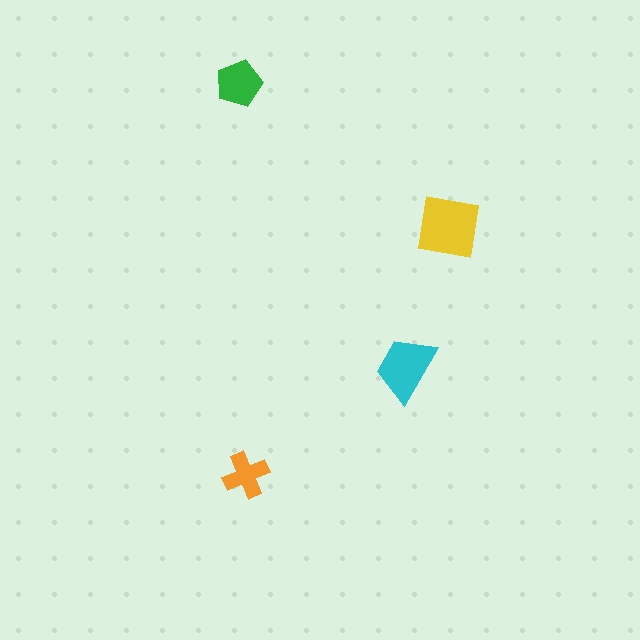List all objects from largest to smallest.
The yellow square, the cyan trapezoid, the green pentagon, the orange cross.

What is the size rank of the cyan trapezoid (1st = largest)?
2nd.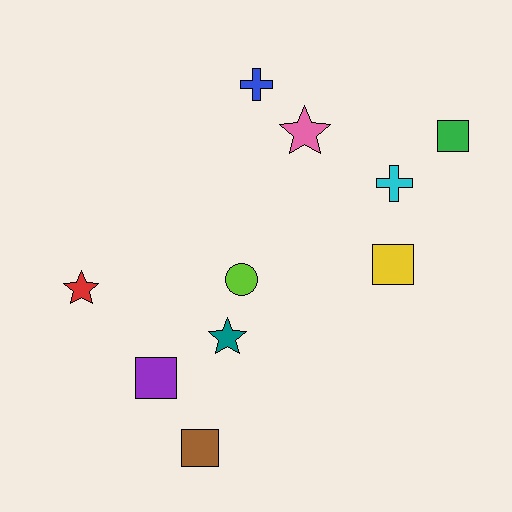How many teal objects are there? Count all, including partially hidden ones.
There is 1 teal object.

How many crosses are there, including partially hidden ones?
There are 2 crosses.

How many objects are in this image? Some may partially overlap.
There are 10 objects.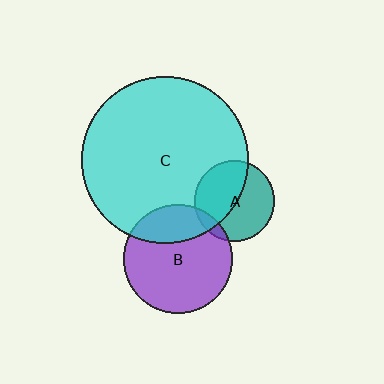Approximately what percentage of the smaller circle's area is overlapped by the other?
Approximately 25%.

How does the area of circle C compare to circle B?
Approximately 2.4 times.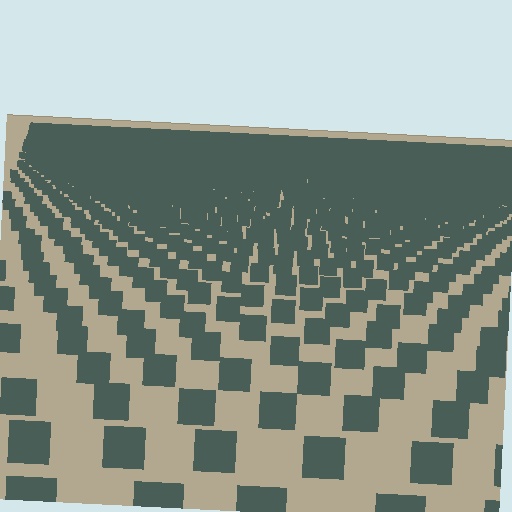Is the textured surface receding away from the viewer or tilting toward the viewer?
The surface is receding away from the viewer. Texture elements get smaller and denser toward the top.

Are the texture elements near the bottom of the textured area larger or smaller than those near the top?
Larger. Near the bottom, elements are closer to the viewer and appear at a bigger on-screen size.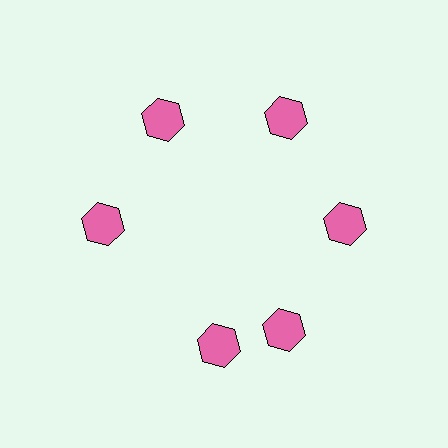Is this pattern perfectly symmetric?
No. The 6 pink hexagons are arranged in a ring, but one element near the 7 o'clock position is rotated out of alignment along the ring, breaking the 6-fold rotational symmetry.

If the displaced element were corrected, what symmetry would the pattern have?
It would have 6-fold rotational symmetry — the pattern would map onto itself every 60 degrees.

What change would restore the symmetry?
The symmetry would be restored by rotating it back into even spacing with its neighbors so that all 6 hexagons sit at equal angles and equal distance from the center.